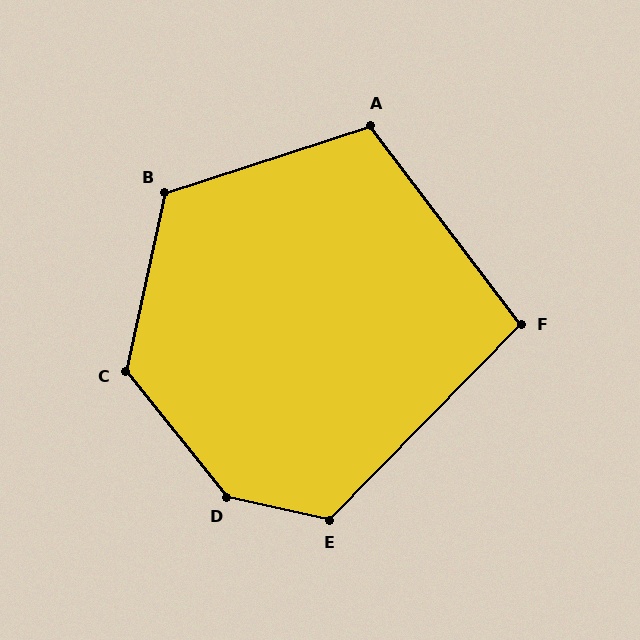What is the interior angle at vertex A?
Approximately 109 degrees (obtuse).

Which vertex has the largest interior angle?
D, at approximately 141 degrees.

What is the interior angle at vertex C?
Approximately 129 degrees (obtuse).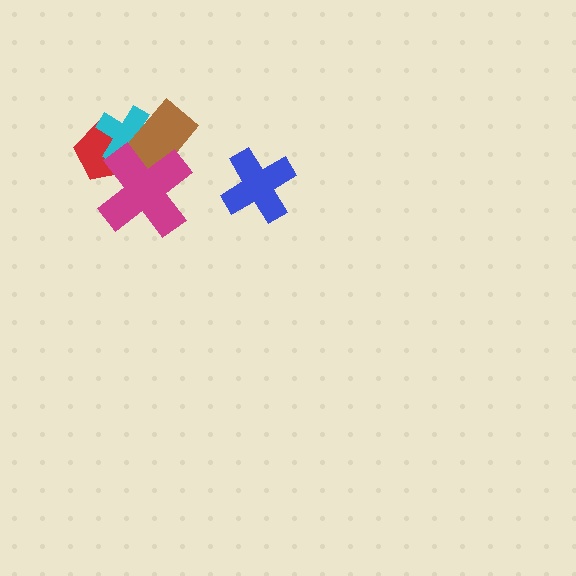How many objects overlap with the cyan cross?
3 objects overlap with the cyan cross.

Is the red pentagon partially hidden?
Yes, it is partially covered by another shape.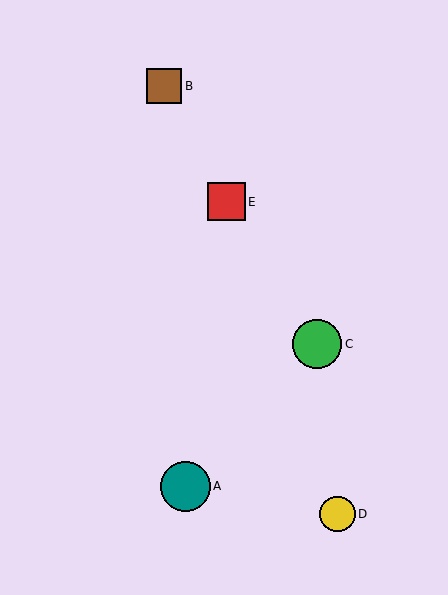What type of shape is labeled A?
Shape A is a teal circle.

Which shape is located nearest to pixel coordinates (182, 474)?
The teal circle (labeled A) at (185, 486) is nearest to that location.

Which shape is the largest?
The teal circle (labeled A) is the largest.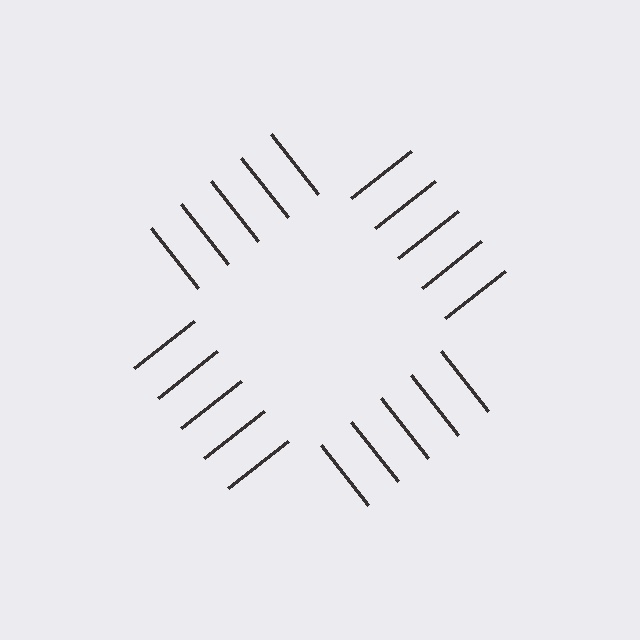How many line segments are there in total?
20 — 5 along each of the 4 edges.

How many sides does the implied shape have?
4 sides — the line-ends trace a square.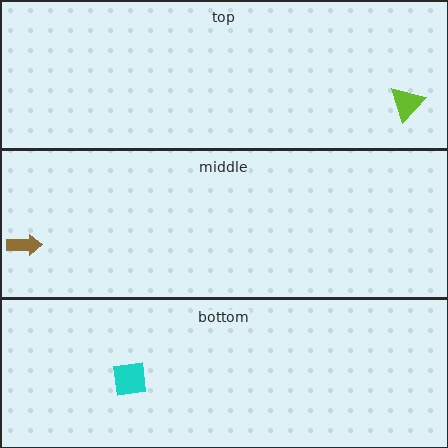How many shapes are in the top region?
1.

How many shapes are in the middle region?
1.